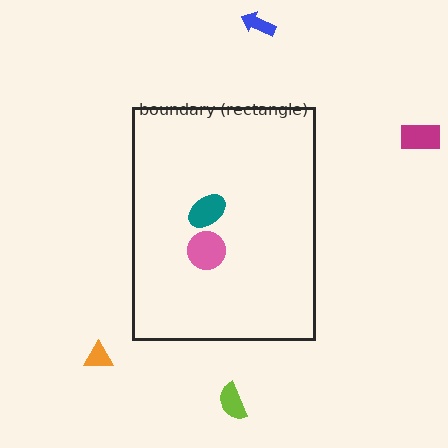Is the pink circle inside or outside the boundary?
Inside.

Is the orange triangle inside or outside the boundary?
Outside.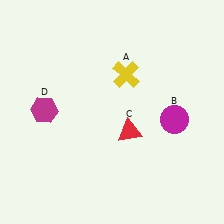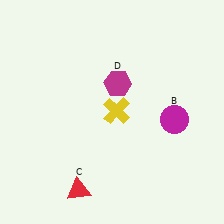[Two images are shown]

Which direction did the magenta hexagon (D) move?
The magenta hexagon (D) moved right.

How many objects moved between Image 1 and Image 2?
3 objects moved between the two images.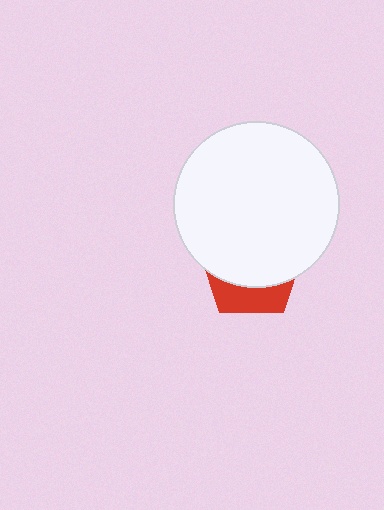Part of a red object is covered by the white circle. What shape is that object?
It is a pentagon.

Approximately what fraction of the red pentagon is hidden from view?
Roughly 70% of the red pentagon is hidden behind the white circle.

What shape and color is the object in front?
The object in front is a white circle.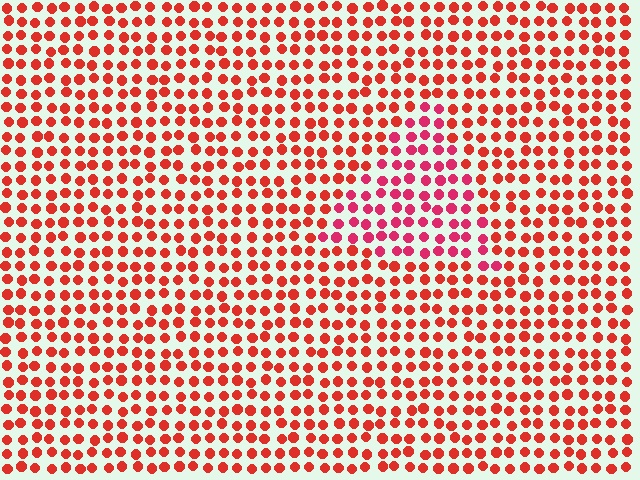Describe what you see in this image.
The image is filled with small red elements in a uniform arrangement. A triangle-shaped region is visible where the elements are tinted to a slightly different hue, forming a subtle color boundary.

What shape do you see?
I see a triangle.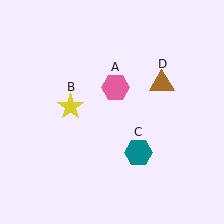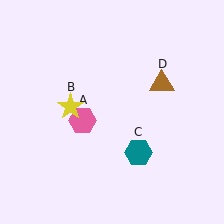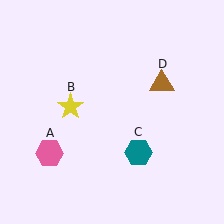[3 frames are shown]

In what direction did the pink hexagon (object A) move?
The pink hexagon (object A) moved down and to the left.